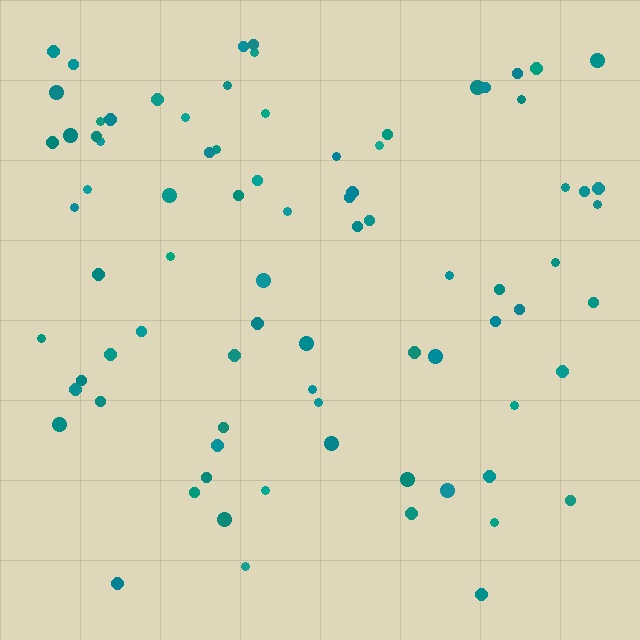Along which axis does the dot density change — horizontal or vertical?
Vertical.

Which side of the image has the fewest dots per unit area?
The bottom.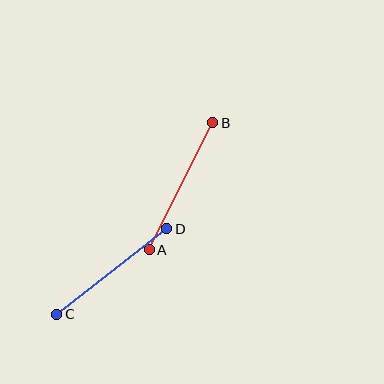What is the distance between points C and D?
The distance is approximately 139 pixels.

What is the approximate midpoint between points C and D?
The midpoint is at approximately (112, 272) pixels.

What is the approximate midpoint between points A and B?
The midpoint is at approximately (181, 186) pixels.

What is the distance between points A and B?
The distance is approximately 142 pixels.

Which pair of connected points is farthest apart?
Points A and B are farthest apart.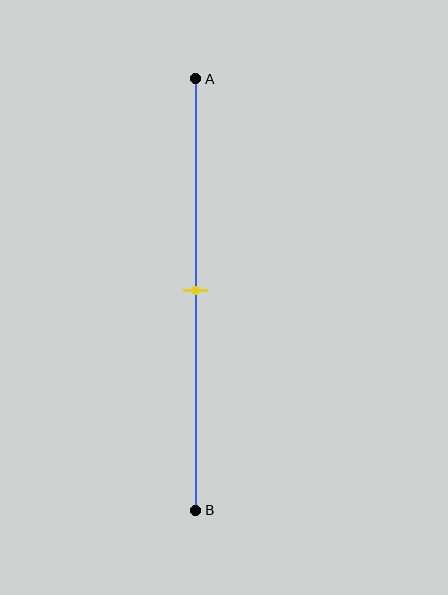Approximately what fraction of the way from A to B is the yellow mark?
The yellow mark is approximately 50% of the way from A to B.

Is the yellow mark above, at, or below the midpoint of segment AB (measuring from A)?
The yellow mark is approximately at the midpoint of segment AB.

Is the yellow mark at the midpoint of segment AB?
Yes, the mark is approximately at the midpoint.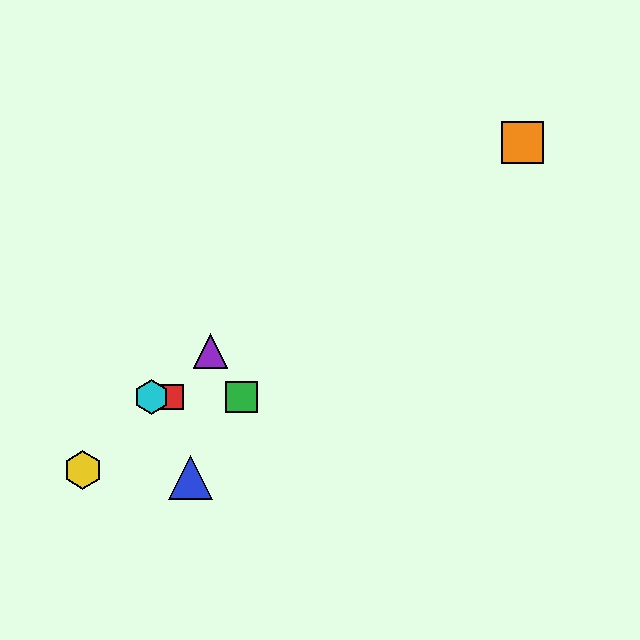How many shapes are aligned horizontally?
3 shapes (the red square, the green square, the cyan hexagon) are aligned horizontally.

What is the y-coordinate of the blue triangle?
The blue triangle is at y≈478.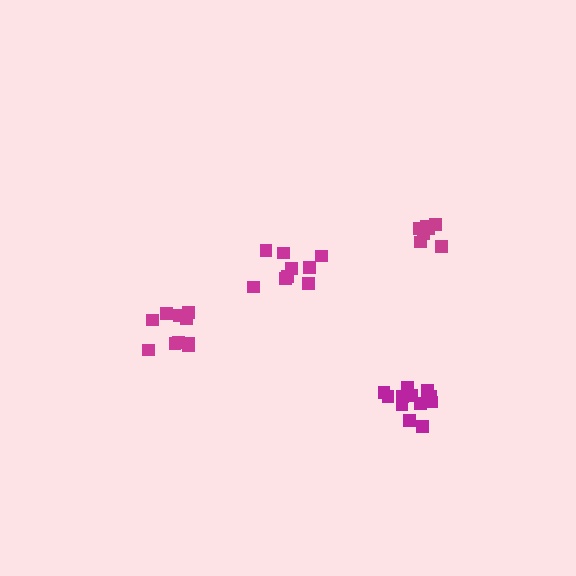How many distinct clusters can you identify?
There are 4 distinct clusters.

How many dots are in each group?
Group 1: 9 dots, Group 2: 13 dots, Group 3: 7 dots, Group 4: 10 dots (39 total).